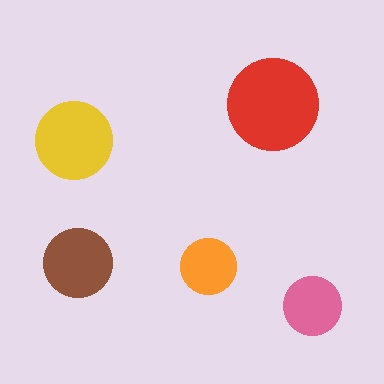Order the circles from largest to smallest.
the red one, the yellow one, the brown one, the pink one, the orange one.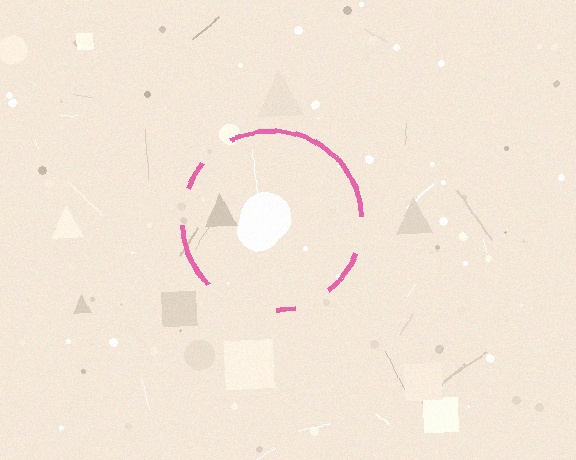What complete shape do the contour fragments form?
The contour fragments form a circle.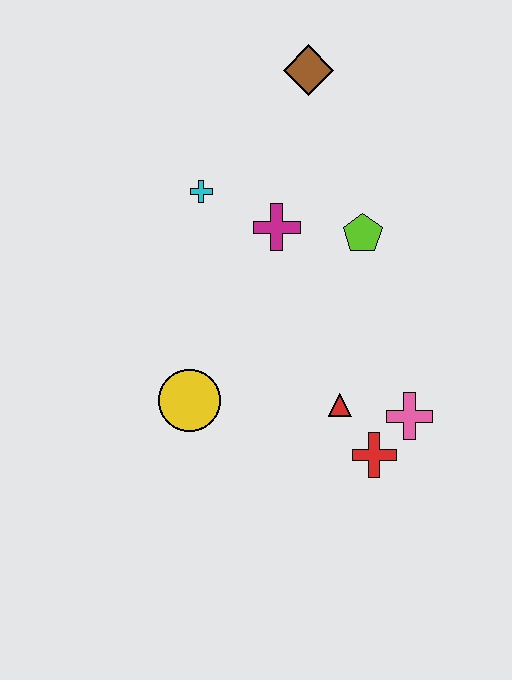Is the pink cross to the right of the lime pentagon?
Yes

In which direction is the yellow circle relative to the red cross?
The yellow circle is to the left of the red cross.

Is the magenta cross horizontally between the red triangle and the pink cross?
No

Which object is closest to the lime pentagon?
The magenta cross is closest to the lime pentagon.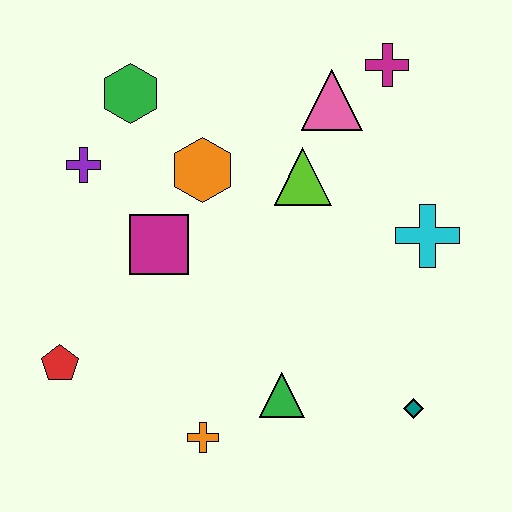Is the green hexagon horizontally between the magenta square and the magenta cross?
No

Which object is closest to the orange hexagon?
The magenta square is closest to the orange hexagon.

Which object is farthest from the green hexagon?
The teal diamond is farthest from the green hexagon.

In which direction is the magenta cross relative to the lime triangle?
The magenta cross is above the lime triangle.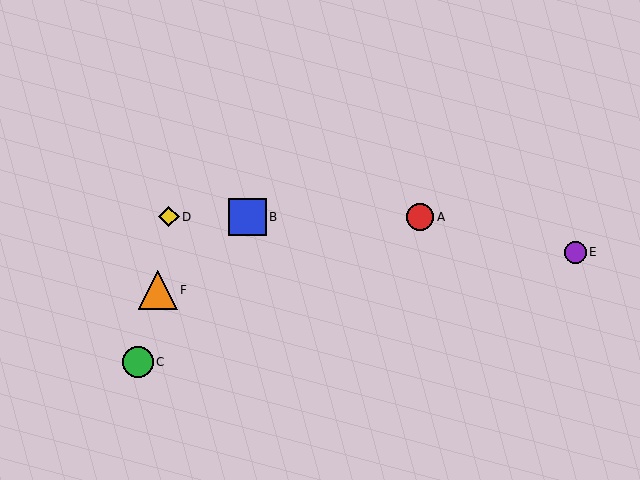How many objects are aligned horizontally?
3 objects (A, B, D) are aligned horizontally.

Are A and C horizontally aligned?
No, A is at y≈217 and C is at y≈362.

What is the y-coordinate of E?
Object E is at y≈252.